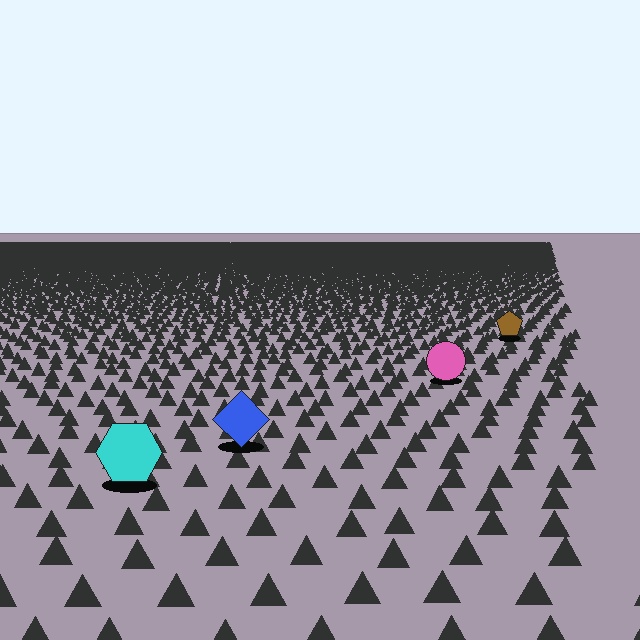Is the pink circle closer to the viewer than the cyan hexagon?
No. The cyan hexagon is closer — you can tell from the texture gradient: the ground texture is coarser near it.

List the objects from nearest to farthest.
From nearest to farthest: the cyan hexagon, the blue diamond, the pink circle, the brown pentagon.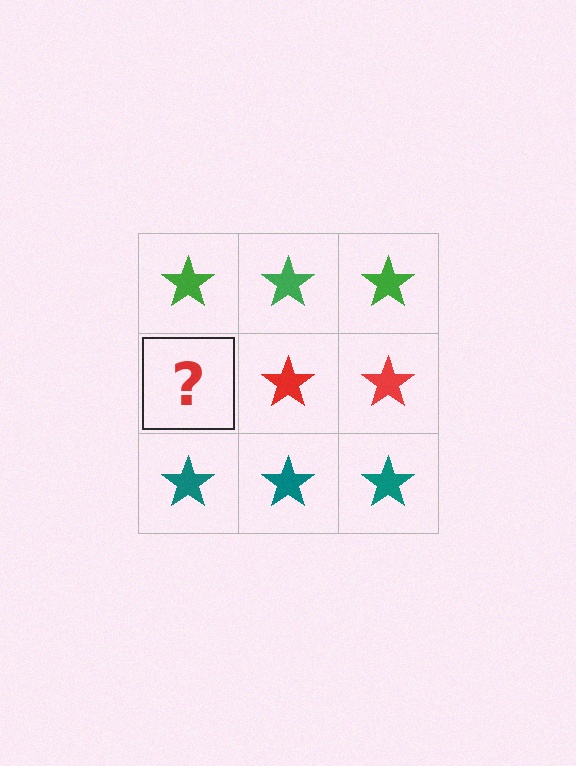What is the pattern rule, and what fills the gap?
The rule is that each row has a consistent color. The gap should be filled with a red star.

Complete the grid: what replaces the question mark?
The question mark should be replaced with a red star.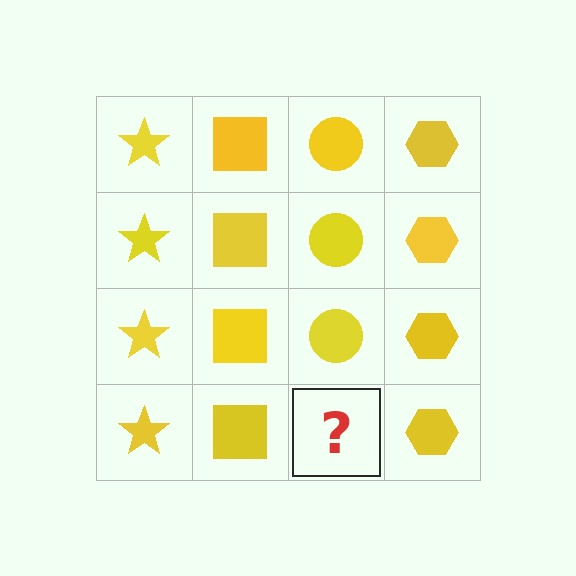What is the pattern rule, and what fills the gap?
The rule is that each column has a consistent shape. The gap should be filled with a yellow circle.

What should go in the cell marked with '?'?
The missing cell should contain a yellow circle.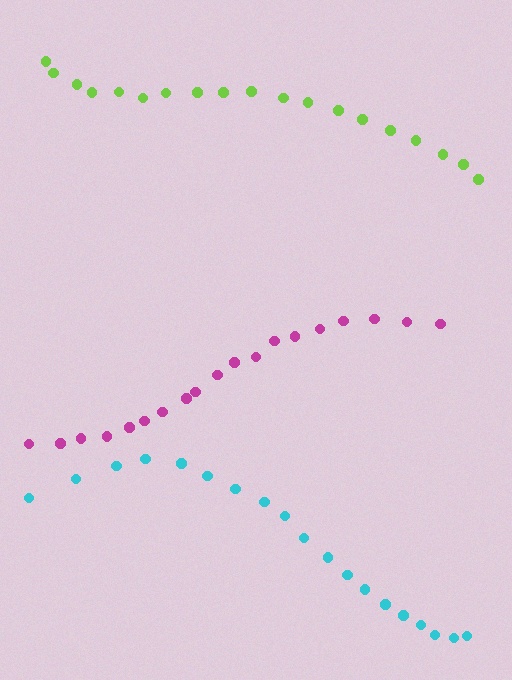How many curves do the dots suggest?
There are 3 distinct paths.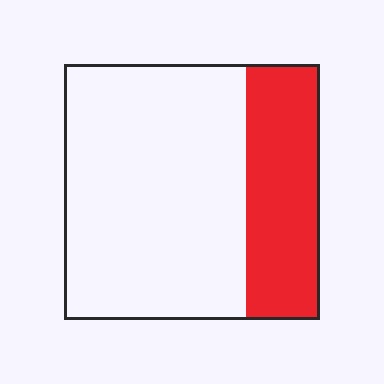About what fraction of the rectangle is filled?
About one quarter (1/4).